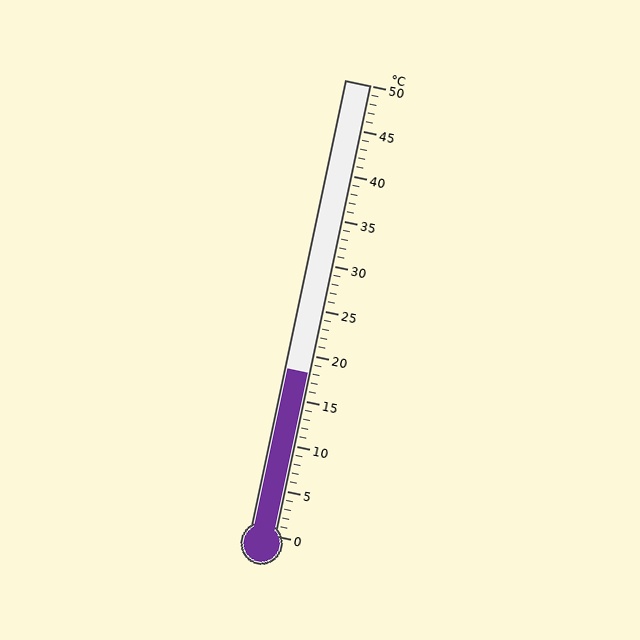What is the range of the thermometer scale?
The thermometer scale ranges from 0°C to 50°C.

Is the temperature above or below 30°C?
The temperature is below 30°C.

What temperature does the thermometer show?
The thermometer shows approximately 18°C.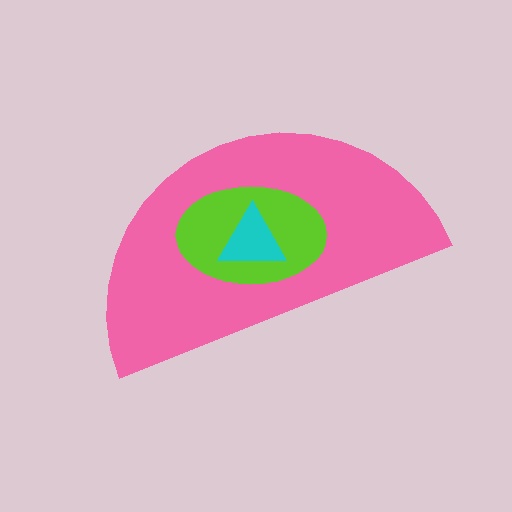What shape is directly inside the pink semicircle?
The lime ellipse.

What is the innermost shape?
The cyan triangle.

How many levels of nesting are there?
3.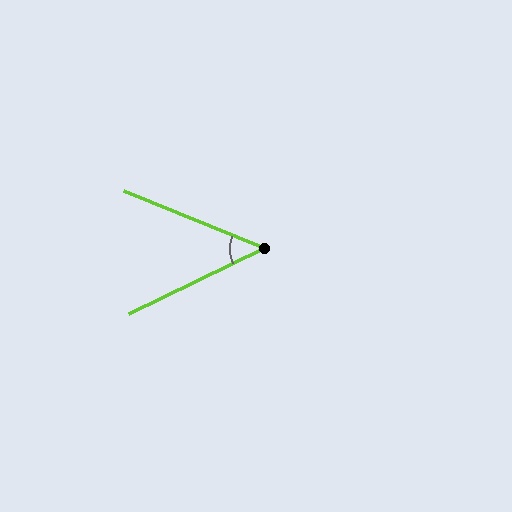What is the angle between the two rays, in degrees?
Approximately 48 degrees.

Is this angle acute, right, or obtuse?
It is acute.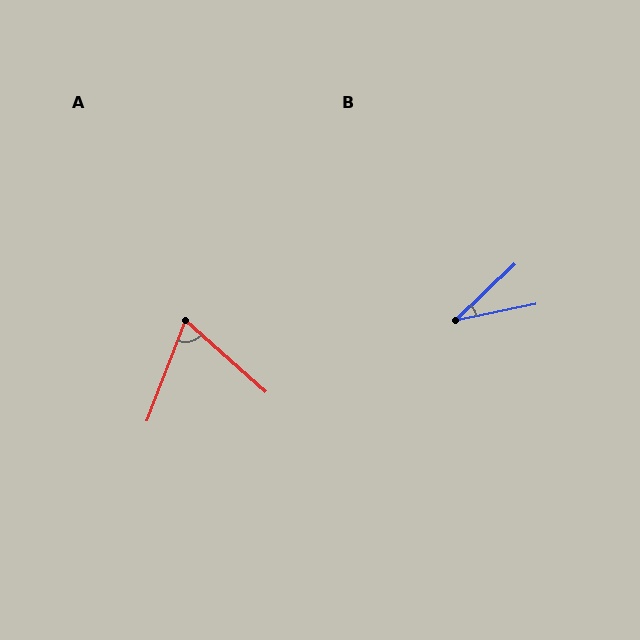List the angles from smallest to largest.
B (32°), A (69°).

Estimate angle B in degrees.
Approximately 32 degrees.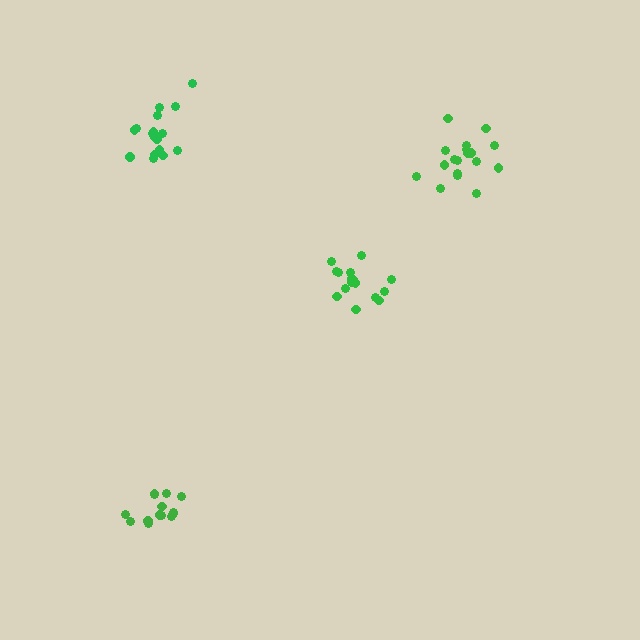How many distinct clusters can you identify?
There are 4 distinct clusters.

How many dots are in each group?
Group 1: 17 dots, Group 2: 16 dots, Group 3: 14 dots, Group 4: 18 dots (65 total).